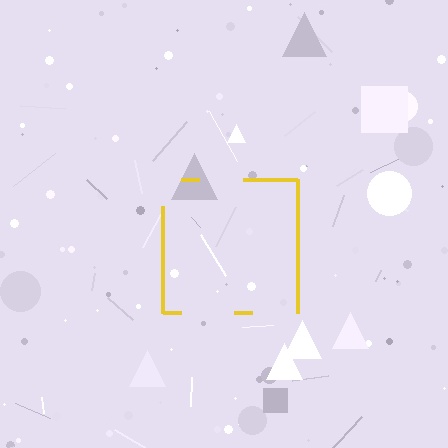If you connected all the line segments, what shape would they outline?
They would outline a square.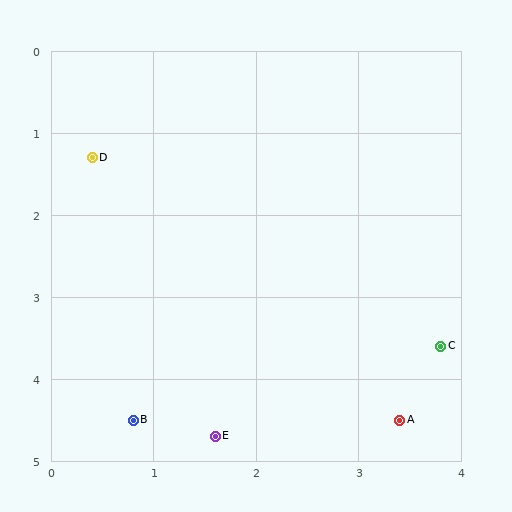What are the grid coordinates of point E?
Point E is at approximately (1.6, 4.7).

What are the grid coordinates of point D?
Point D is at approximately (0.4, 1.3).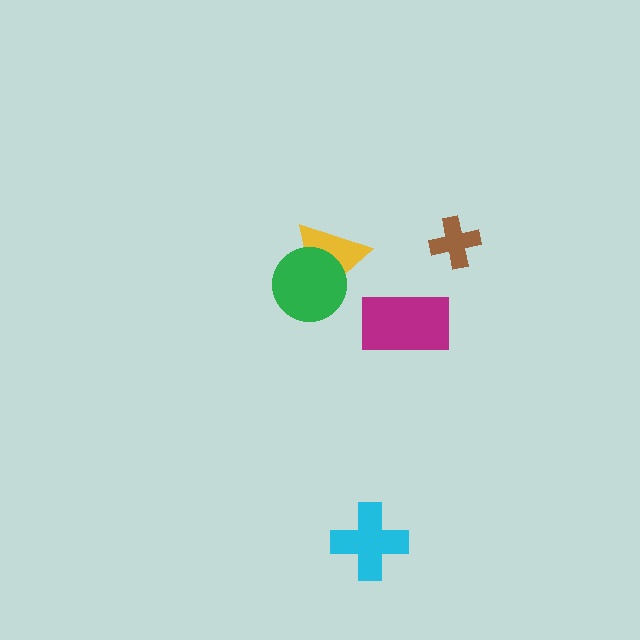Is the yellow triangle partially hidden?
Yes, it is partially covered by another shape.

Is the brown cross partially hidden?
No, no other shape covers it.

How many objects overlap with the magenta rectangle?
0 objects overlap with the magenta rectangle.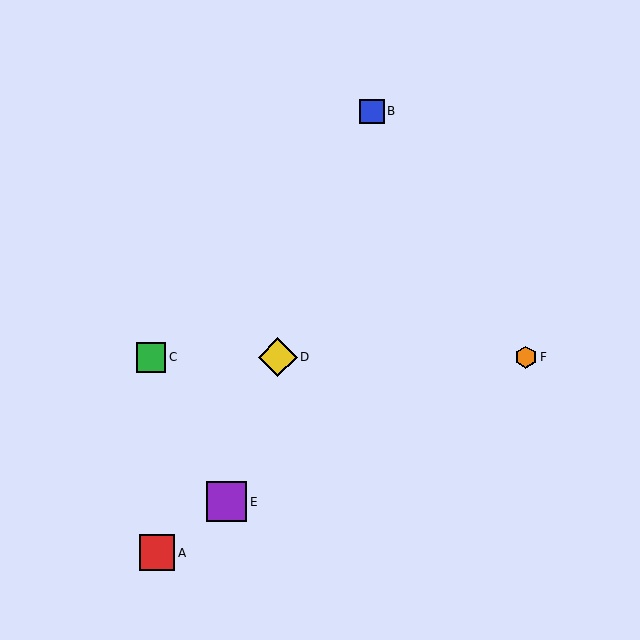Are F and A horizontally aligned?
No, F is at y≈357 and A is at y≈553.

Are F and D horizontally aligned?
Yes, both are at y≈357.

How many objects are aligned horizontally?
3 objects (C, D, F) are aligned horizontally.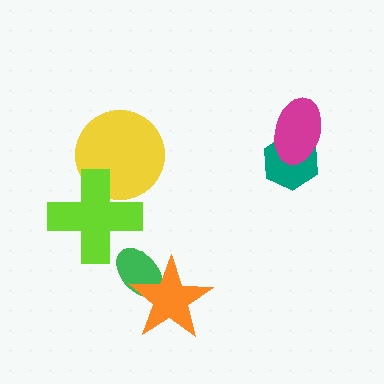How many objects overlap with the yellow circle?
1 object overlaps with the yellow circle.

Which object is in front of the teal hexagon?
The magenta ellipse is in front of the teal hexagon.